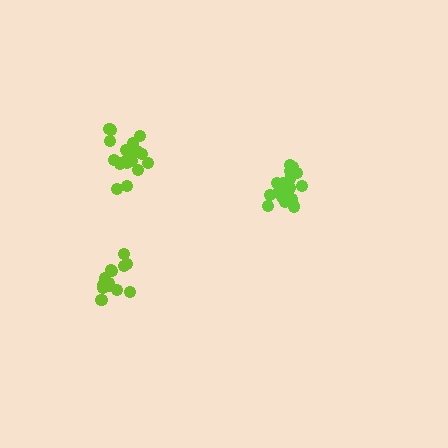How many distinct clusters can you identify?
There are 3 distinct clusters.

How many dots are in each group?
Group 1: 18 dots, Group 2: 19 dots, Group 3: 13 dots (50 total).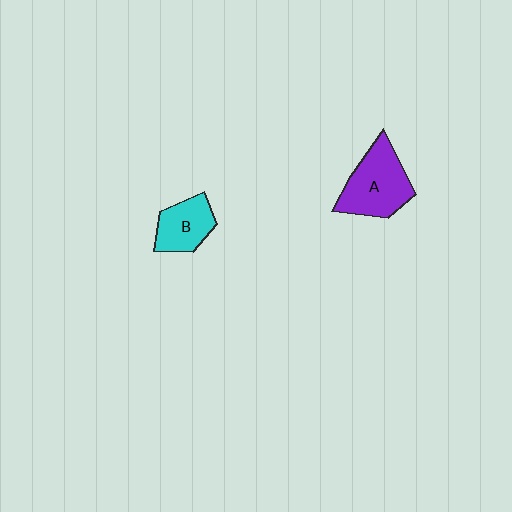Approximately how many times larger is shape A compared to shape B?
Approximately 1.5 times.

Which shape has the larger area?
Shape A (purple).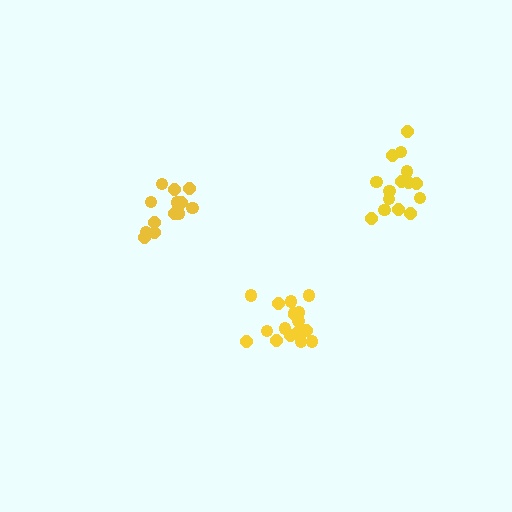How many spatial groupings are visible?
There are 3 spatial groupings.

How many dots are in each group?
Group 1: 17 dots, Group 2: 15 dots, Group 3: 13 dots (45 total).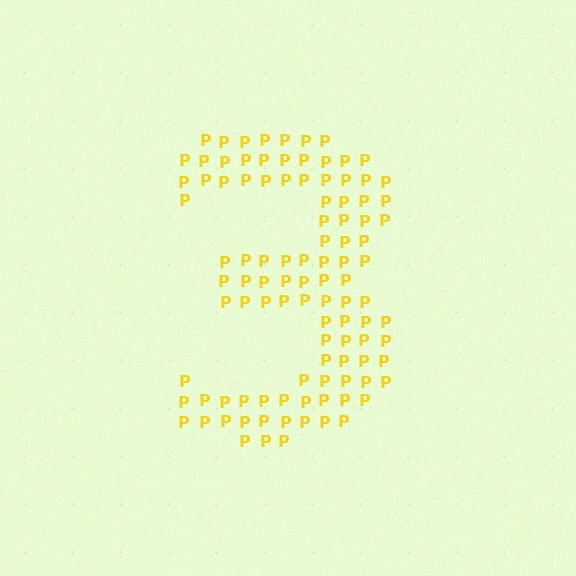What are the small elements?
The small elements are letter P's.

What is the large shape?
The large shape is the digit 3.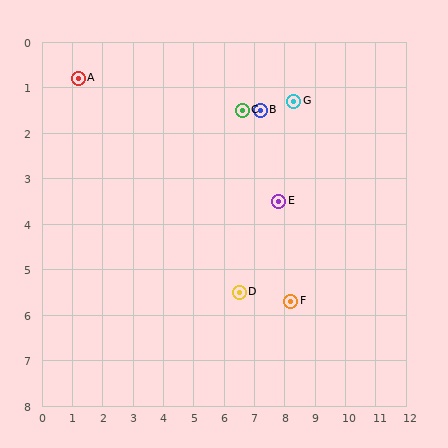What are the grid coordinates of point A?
Point A is at approximately (1.2, 0.8).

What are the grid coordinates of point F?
Point F is at approximately (8.2, 5.7).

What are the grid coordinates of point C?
Point C is at approximately (6.6, 1.5).